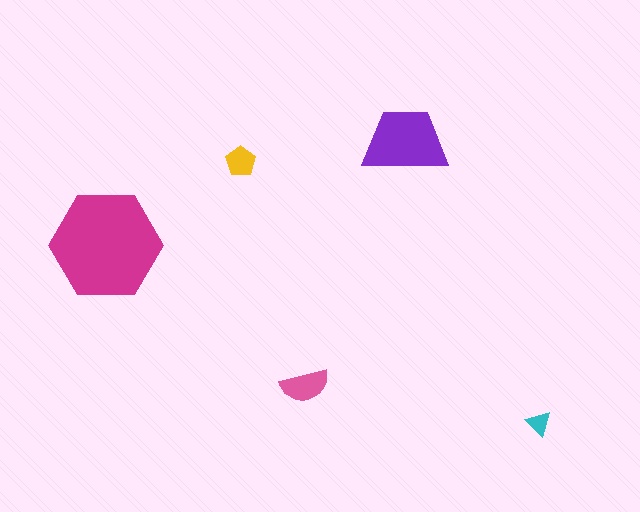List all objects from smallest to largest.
The cyan triangle, the yellow pentagon, the pink semicircle, the purple trapezoid, the magenta hexagon.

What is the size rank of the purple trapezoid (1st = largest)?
2nd.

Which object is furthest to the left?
The magenta hexagon is leftmost.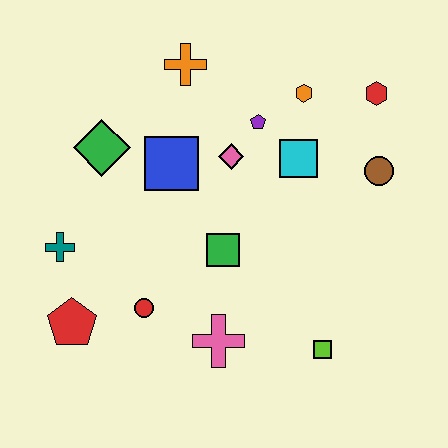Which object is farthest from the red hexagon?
The red pentagon is farthest from the red hexagon.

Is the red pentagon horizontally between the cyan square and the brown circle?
No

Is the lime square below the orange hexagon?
Yes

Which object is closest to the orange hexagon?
The purple pentagon is closest to the orange hexagon.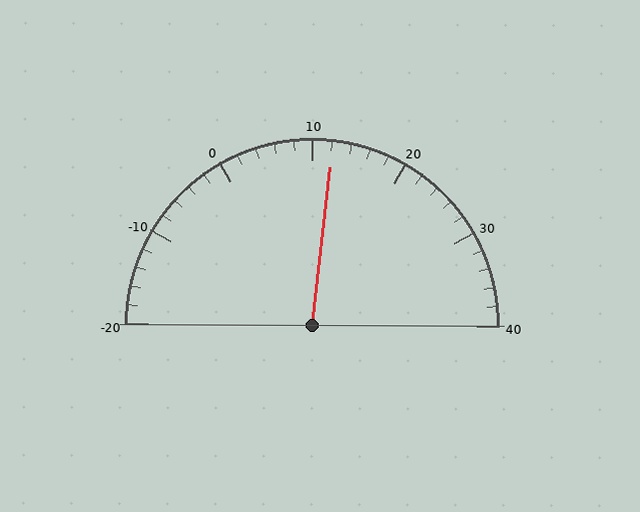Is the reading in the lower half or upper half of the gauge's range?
The reading is in the upper half of the range (-20 to 40).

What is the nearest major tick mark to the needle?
The nearest major tick mark is 10.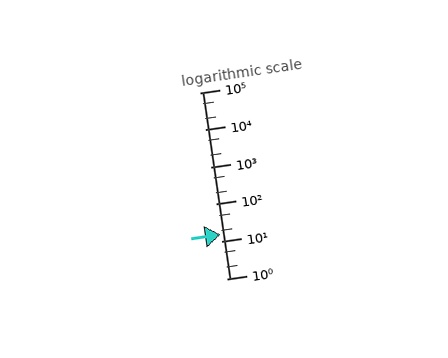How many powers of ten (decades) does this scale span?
The scale spans 5 decades, from 1 to 100000.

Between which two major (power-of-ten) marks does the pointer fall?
The pointer is between 10 and 100.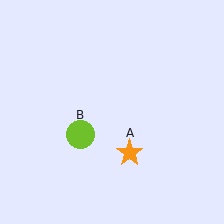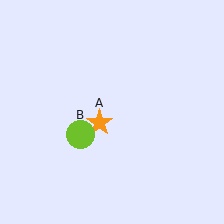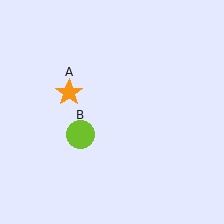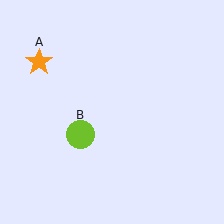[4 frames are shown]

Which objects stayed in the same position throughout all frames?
Lime circle (object B) remained stationary.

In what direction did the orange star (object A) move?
The orange star (object A) moved up and to the left.